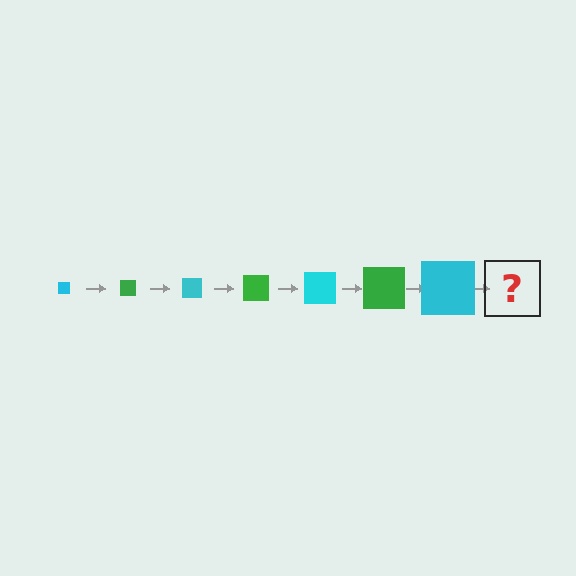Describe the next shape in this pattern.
It should be a green square, larger than the previous one.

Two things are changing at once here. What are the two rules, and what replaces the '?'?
The two rules are that the square grows larger each step and the color cycles through cyan and green. The '?' should be a green square, larger than the previous one.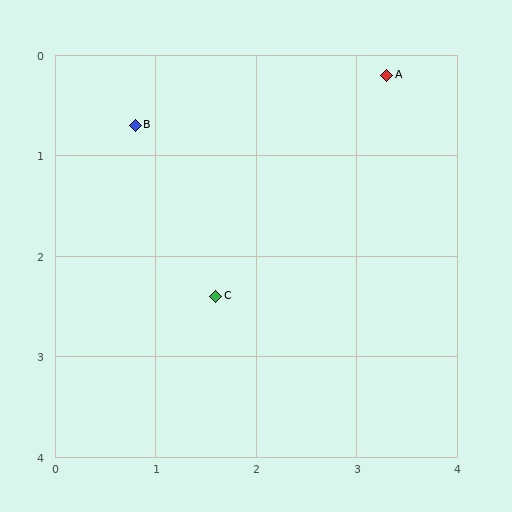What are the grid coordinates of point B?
Point B is at approximately (0.8, 0.7).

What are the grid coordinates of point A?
Point A is at approximately (3.3, 0.2).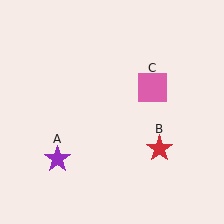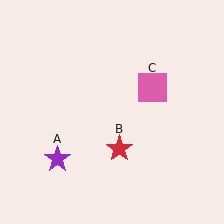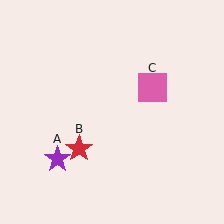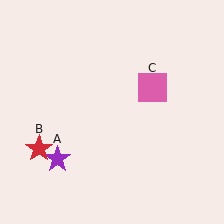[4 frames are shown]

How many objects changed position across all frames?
1 object changed position: red star (object B).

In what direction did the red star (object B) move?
The red star (object B) moved left.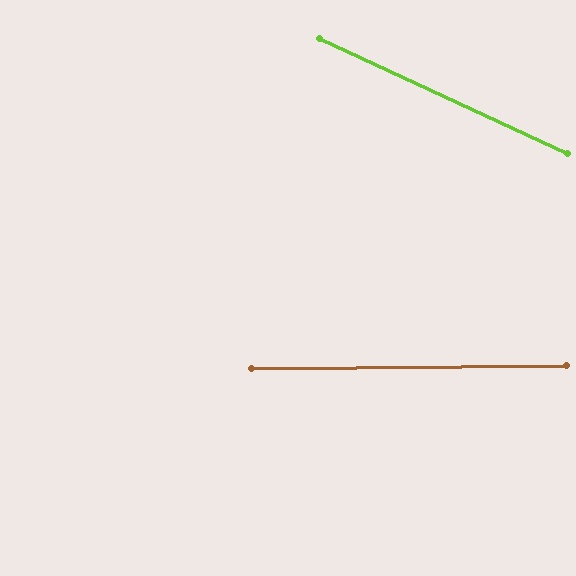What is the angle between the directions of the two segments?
Approximately 25 degrees.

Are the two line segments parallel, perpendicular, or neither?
Neither parallel nor perpendicular — they differ by about 25°.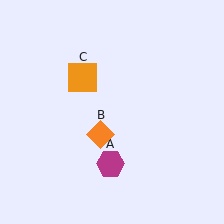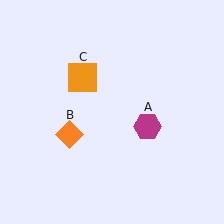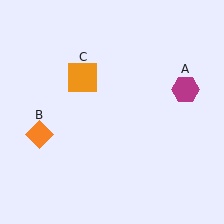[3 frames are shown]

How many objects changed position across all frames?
2 objects changed position: magenta hexagon (object A), orange diamond (object B).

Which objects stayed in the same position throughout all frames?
Orange square (object C) remained stationary.